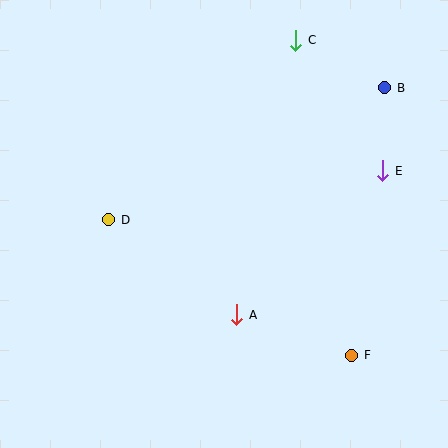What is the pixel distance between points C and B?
The distance between C and B is 101 pixels.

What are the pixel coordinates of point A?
Point A is at (237, 315).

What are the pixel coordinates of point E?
Point E is at (383, 171).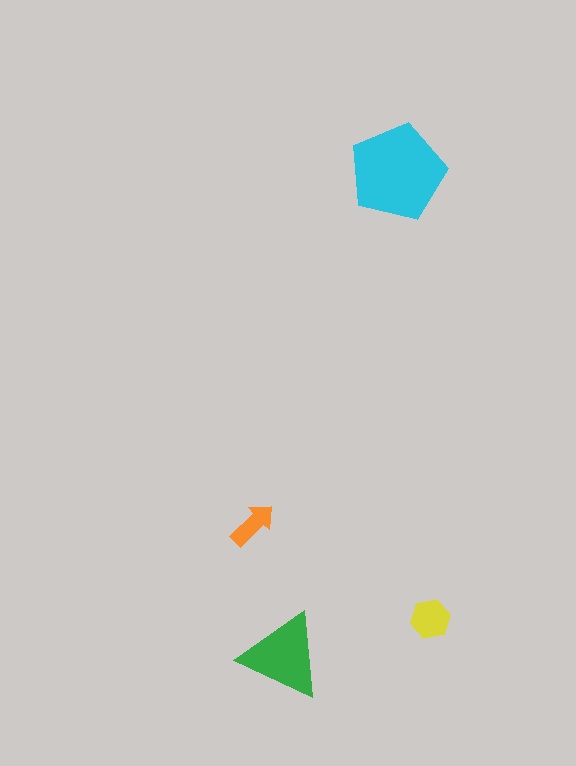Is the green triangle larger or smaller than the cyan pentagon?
Smaller.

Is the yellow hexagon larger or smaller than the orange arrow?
Larger.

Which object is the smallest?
The orange arrow.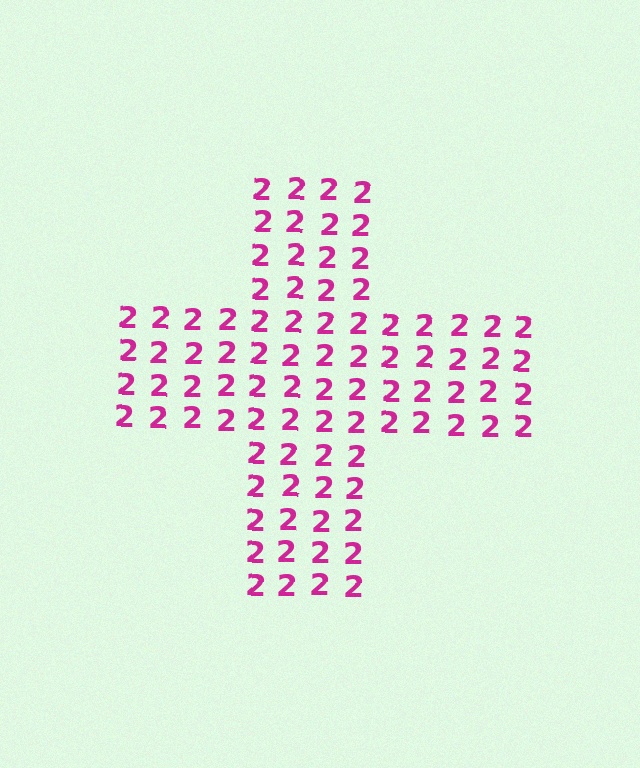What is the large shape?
The large shape is a cross.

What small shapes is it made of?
It is made of small digit 2's.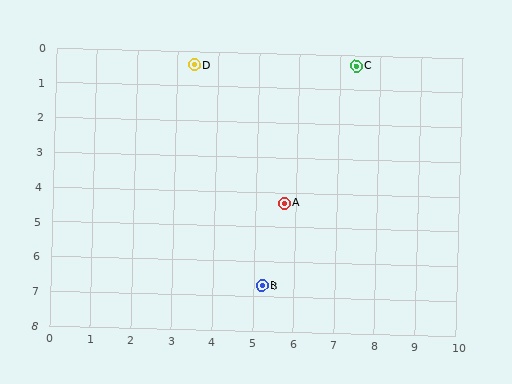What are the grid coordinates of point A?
Point A is at approximately (5.7, 4.3).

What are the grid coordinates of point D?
Point D is at approximately (3.4, 0.4).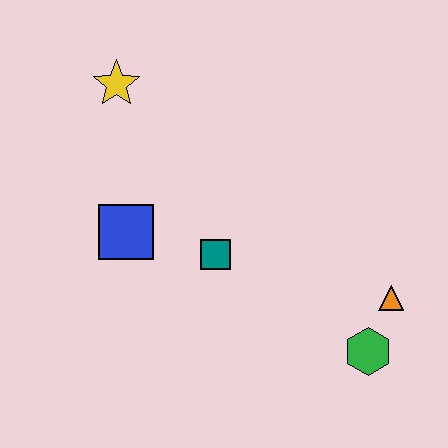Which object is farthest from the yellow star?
The green hexagon is farthest from the yellow star.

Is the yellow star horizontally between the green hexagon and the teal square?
No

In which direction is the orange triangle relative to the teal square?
The orange triangle is to the right of the teal square.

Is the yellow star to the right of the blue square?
No